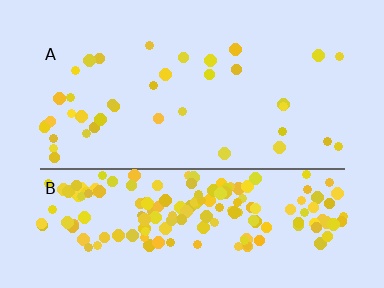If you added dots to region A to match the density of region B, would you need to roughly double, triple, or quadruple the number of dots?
Approximately quadruple.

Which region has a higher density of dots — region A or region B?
B (the bottom).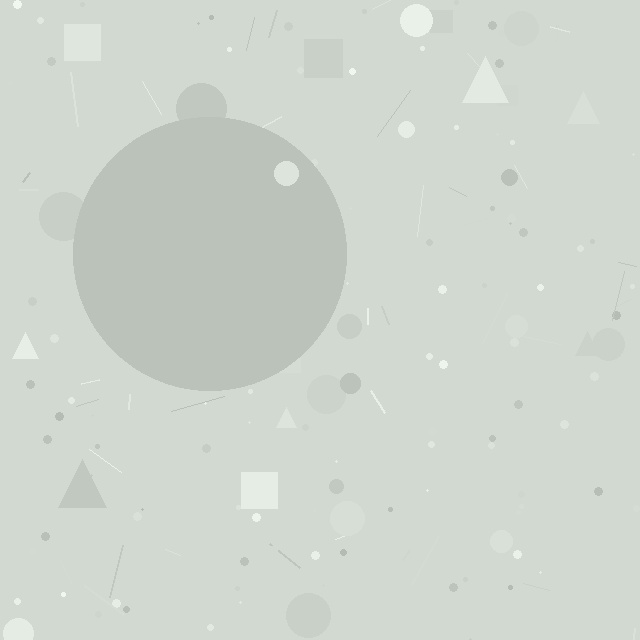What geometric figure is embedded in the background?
A circle is embedded in the background.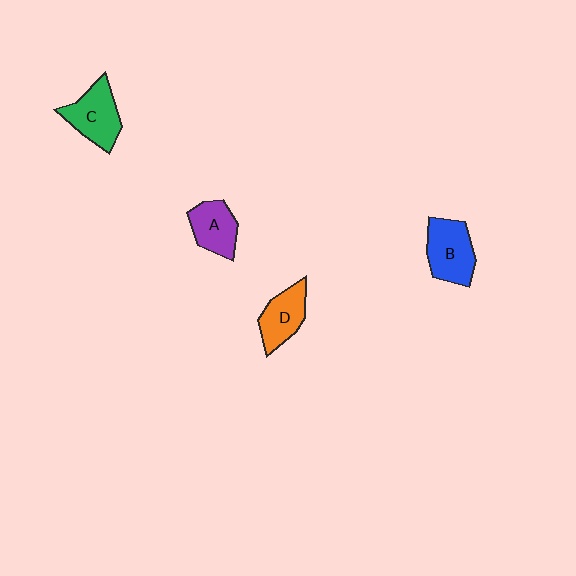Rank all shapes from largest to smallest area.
From largest to smallest: B (blue), C (green), D (orange), A (purple).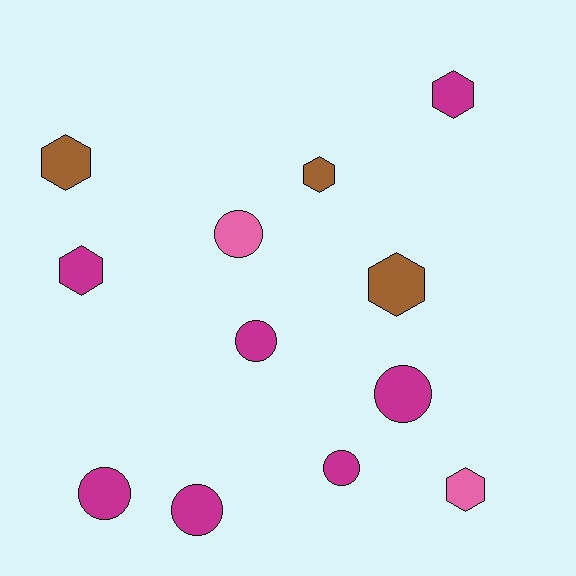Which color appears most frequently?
Magenta, with 7 objects.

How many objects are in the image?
There are 12 objects.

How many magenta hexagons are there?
There are 2 magenta hexagons.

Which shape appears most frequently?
Circle, with 6 objects.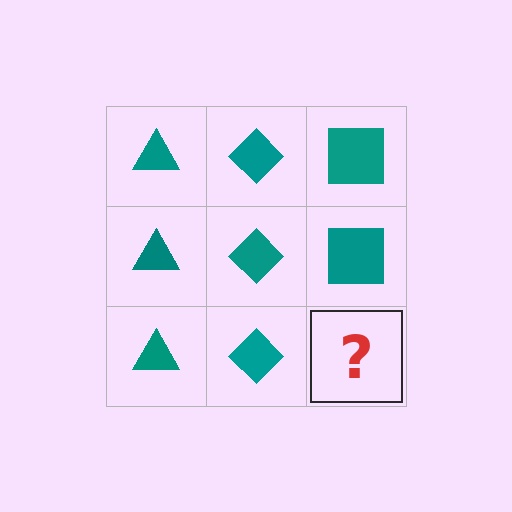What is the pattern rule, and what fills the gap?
The rule is that each column has a consistent shape. The gap should be filled with a teal square.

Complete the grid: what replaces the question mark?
The question mark should be replaced with a teal square.